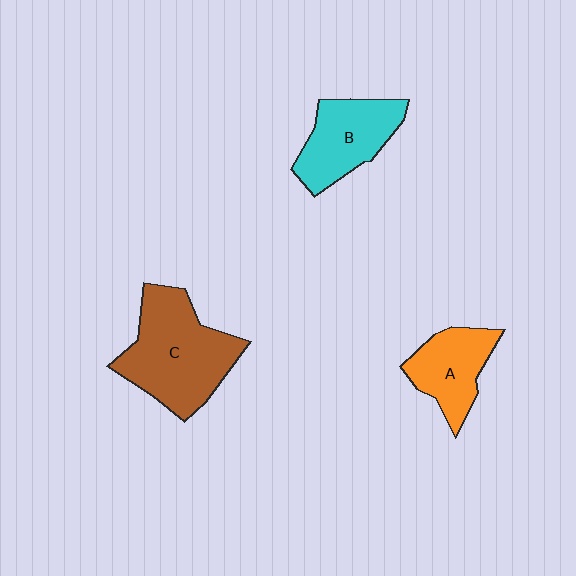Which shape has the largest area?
Shape C (brown).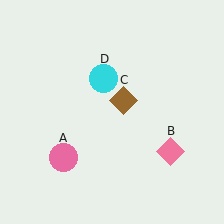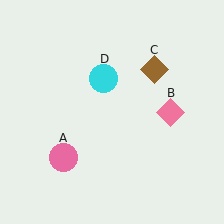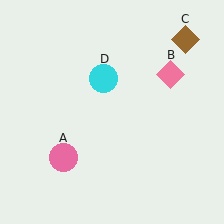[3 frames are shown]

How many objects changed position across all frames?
2 objects changed position: pink diamond (object B), brown diamond (object C).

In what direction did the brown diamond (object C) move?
The brown diamond (object C) moved up and to the right.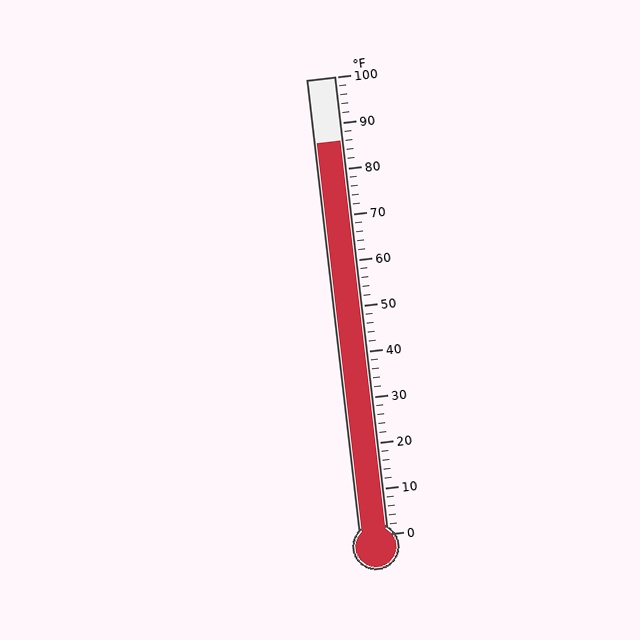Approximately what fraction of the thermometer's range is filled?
The thermometer is filled to approximately 85% of its range.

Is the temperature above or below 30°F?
The temperature is above 30°F.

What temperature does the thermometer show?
The thermometer shows approximately 86°F.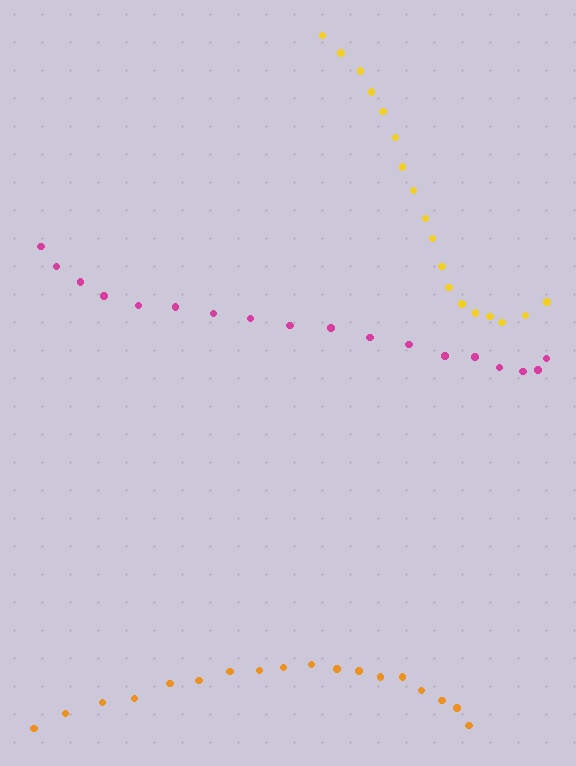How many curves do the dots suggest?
There are 3 distinct paths.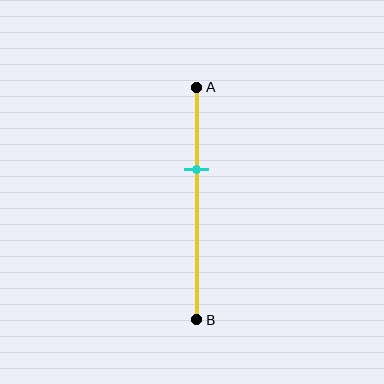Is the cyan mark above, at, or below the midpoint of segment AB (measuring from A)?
The cyan mark is above the midpoint of segment AB.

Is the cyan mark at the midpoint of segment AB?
No, the mark is at about 35% from A, not at the 50% midpoint.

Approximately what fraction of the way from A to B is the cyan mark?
The cyan mark is approximately 35% of the way from A to B.